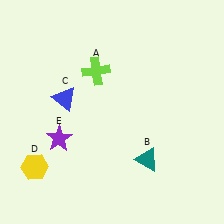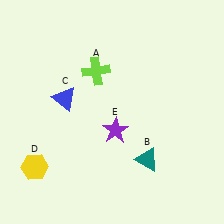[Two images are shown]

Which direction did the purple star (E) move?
The purple star (E) moved right.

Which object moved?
The purple star (E) moved right.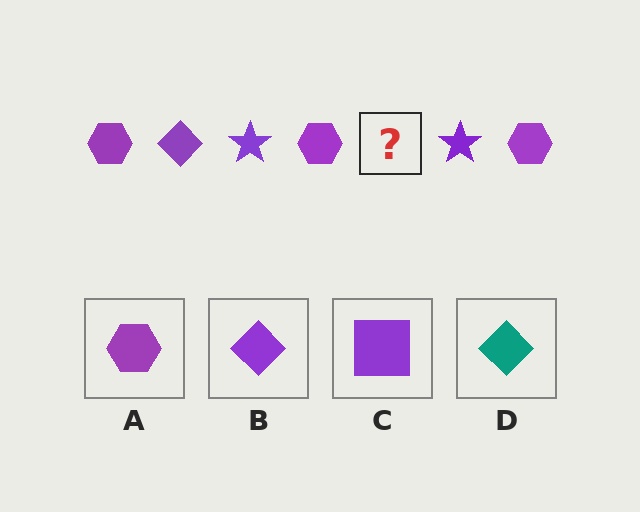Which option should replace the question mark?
Option B.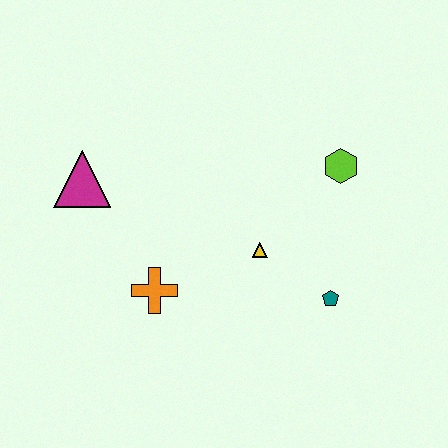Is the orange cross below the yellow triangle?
Yes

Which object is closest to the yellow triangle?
The teal pentagon is closest to the yellow triangle.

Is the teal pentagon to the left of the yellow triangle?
No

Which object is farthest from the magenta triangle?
The teal pentagon is farthest from the magenta triangle.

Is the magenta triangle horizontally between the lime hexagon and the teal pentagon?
No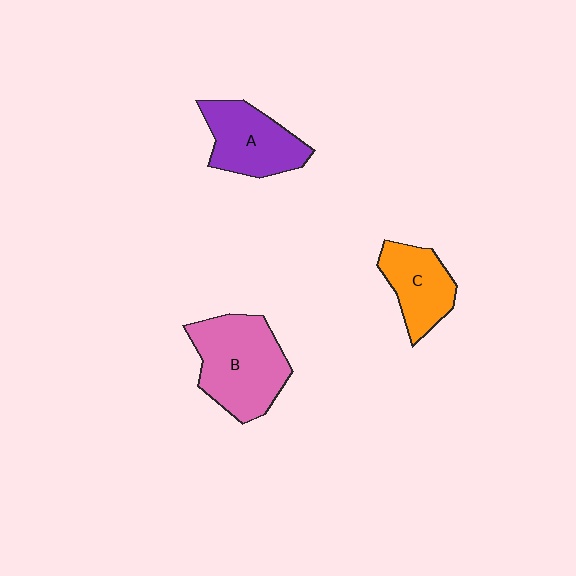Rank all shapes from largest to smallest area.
From largest to smallest: B (pink), A (purple), C (orange).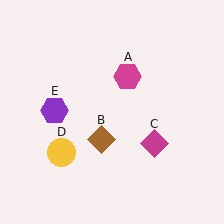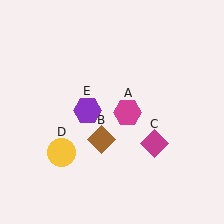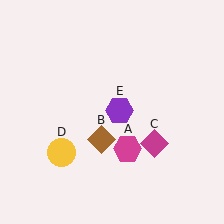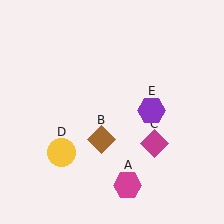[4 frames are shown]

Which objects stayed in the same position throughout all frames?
Brown diamond (object B) and magenta diamond (object C) and yellow circle (object D) remained stationary.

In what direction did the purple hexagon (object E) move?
The purple hexagon (object E) moved right.